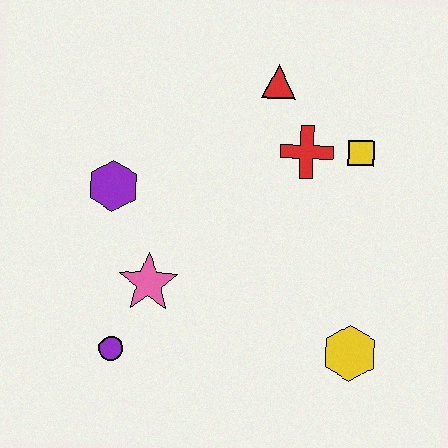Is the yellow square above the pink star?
Yes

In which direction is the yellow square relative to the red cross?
The yellow square is to the right of the red cross.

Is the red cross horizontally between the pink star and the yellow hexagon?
Yes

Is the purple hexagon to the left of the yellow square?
Yes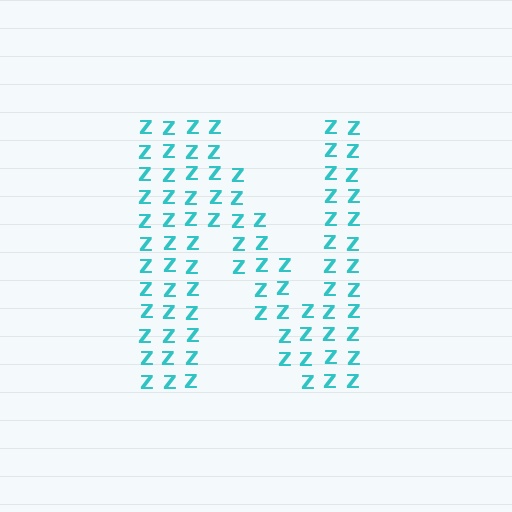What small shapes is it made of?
It is made of small letter Z's.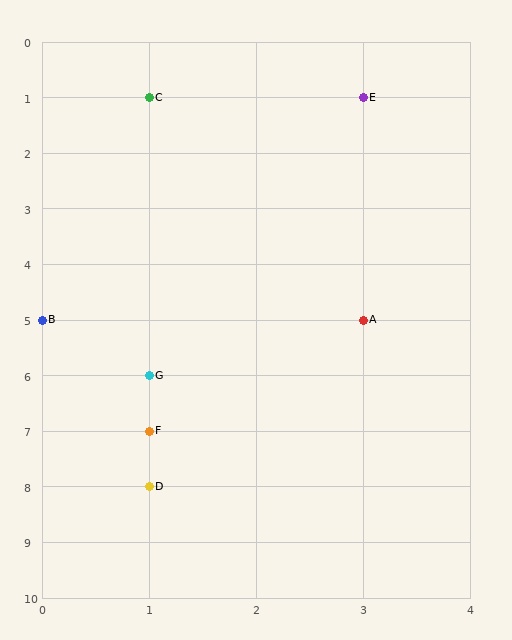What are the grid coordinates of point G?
Point G is at grid coordinates (1, 6).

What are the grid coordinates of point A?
Point A is at grid coordinates (3, 5).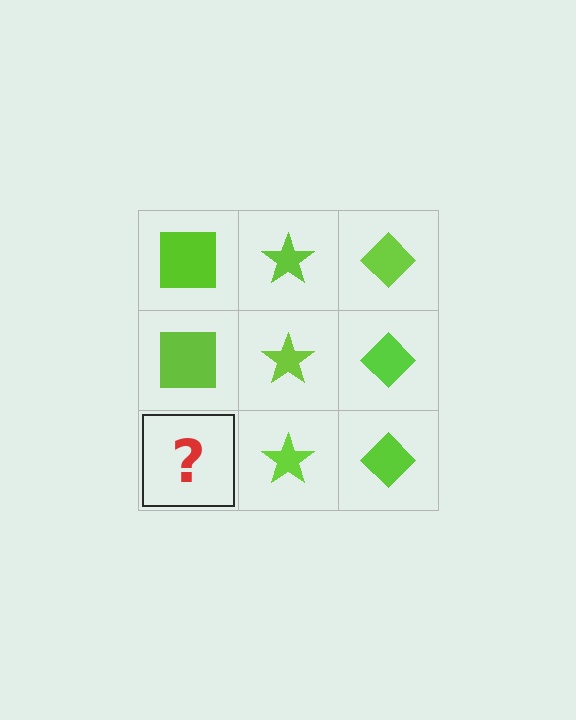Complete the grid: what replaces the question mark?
The question mark should be replaced with a lime square.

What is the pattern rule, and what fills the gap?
The rule is that each column has a consistent shape. The gap should be filled with a lime square.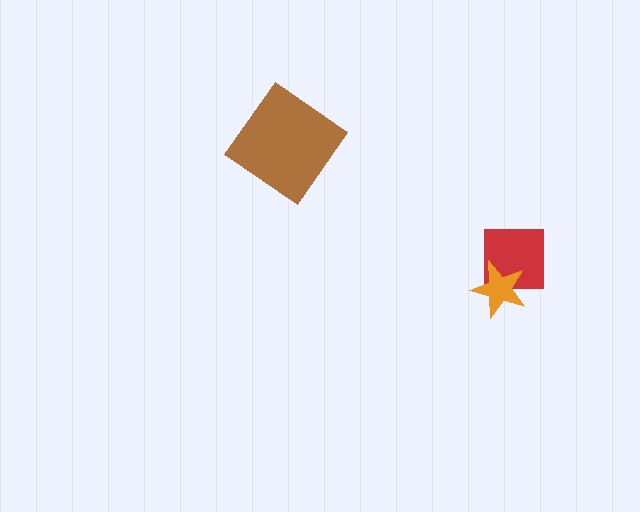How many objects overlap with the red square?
1 object overlaps with the red square.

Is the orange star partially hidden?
No, no other shape covers it.